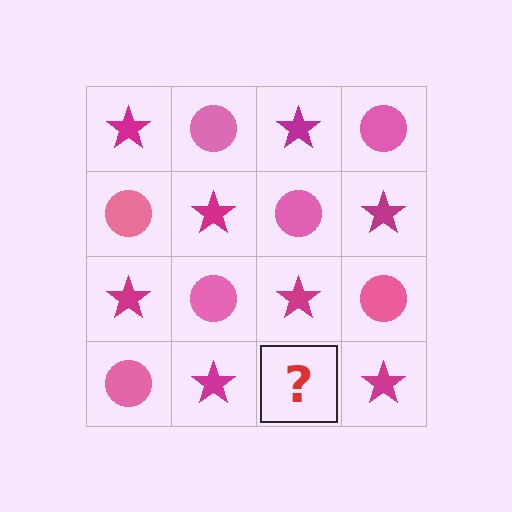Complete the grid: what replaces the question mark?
The question mark should be replaced with a pink circle.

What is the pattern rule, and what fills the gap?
The rule is that it alternates magenta star and pink circle in a checkerboard pattern. The gap should be filled with a pink circle.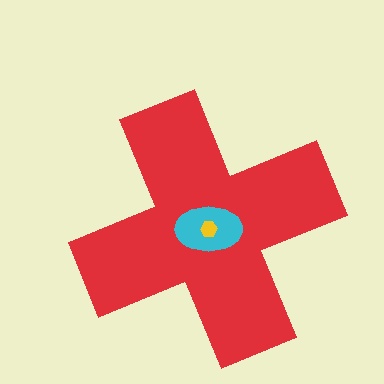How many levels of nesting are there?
3.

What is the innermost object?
The yellow hexagon.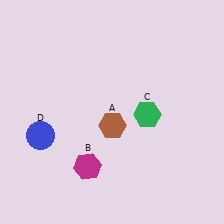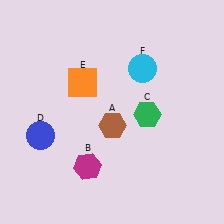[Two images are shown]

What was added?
An orange square (E), a cyan circle (F) were added in Image 2.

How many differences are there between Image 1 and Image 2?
There are 2 differences between the two images.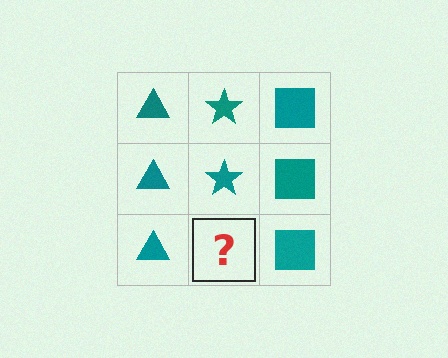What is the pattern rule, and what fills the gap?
The rule is that each column has a consistent shape. The gap should be filled with a teal star.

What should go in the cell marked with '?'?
The missing cell should contain a teal star.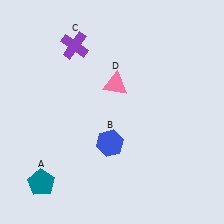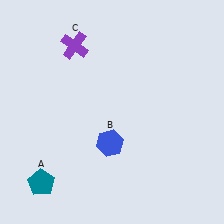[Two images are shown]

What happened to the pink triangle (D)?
The pink triangle (D) was removed in Image 2. It was in the top-right area of Image 1.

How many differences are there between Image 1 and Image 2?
There is 1 difference between the two images.